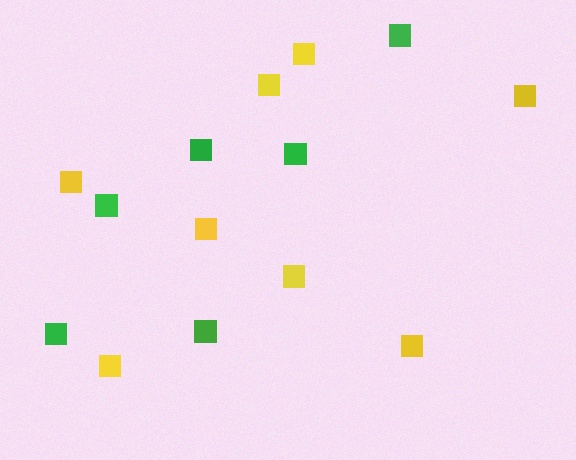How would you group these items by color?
There are 2 groups: one group of yellow squares (8) and one group of green squares (6).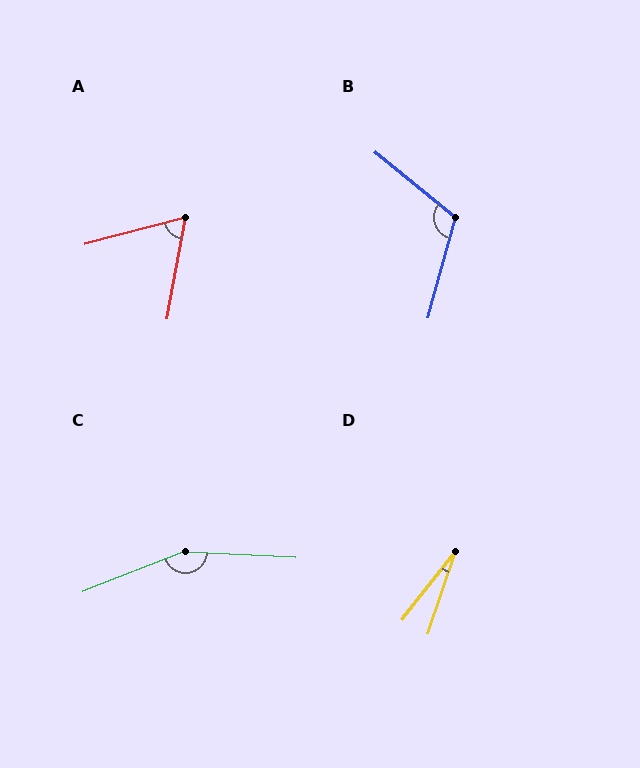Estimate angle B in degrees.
Approximately 114 degrees.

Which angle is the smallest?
D, at approximately 19 degrees.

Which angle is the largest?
C, at approximately 155 degrees.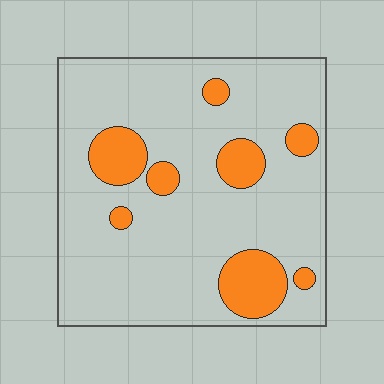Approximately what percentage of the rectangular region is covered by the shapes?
Approximately 15%.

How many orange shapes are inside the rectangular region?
8.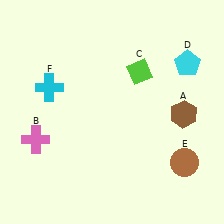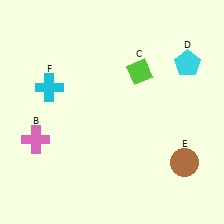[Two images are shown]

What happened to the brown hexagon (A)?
The brown hexagon (A) was removed in Image 2. It was in the bottom-right area of Image 1.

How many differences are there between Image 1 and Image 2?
There is 1 difference between the two images.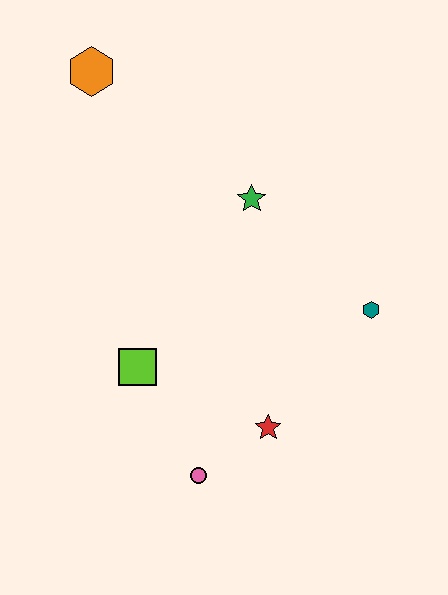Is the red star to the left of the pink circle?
No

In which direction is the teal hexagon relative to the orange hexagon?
The teal hexagon is to the right of the orange hexagon.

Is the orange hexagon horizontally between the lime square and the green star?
No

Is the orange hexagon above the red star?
Yes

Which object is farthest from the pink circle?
The orange hexagon is farthest from the pink circle.